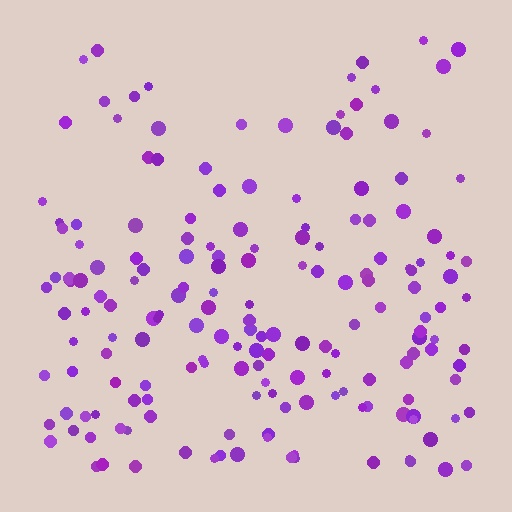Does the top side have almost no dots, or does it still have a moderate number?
Still a moderate number, just noticeably fewer than the bottom.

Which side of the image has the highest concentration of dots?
The bottom.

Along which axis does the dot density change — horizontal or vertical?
Vertical.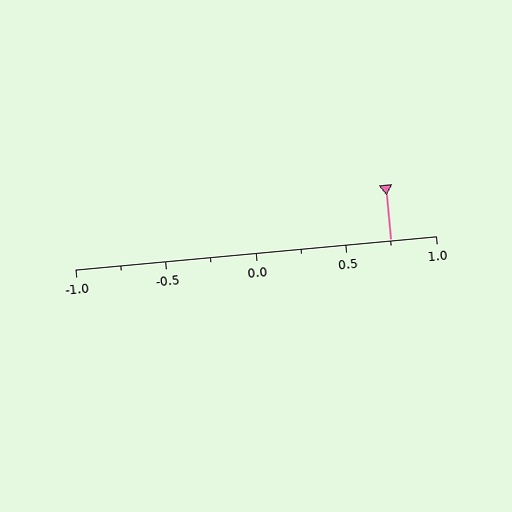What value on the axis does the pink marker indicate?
The marker indicates approximately 0.75.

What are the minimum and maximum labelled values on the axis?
The axis runs from -1.0 to 1.0.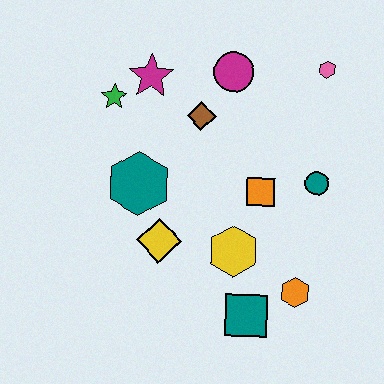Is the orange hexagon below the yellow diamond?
Yes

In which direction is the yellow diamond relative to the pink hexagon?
The yellow diamond is below the pink hexagon.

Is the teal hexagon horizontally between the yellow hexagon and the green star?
Yes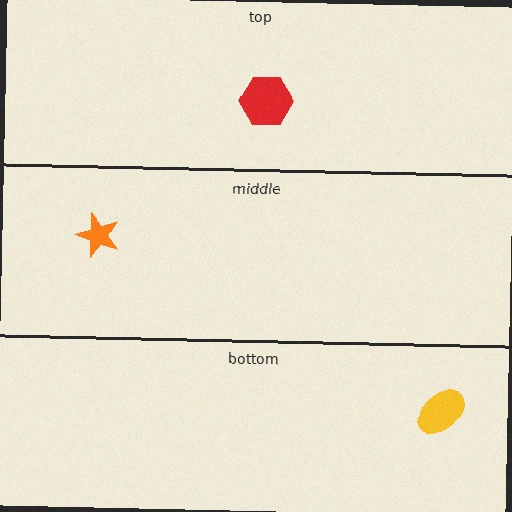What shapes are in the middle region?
The orange star.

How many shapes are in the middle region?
1.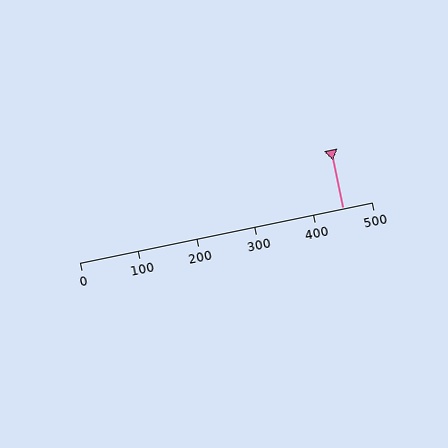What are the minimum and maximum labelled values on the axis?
The axis runs from 0 to 500.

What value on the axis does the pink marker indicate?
The marker indicates approximately 450.